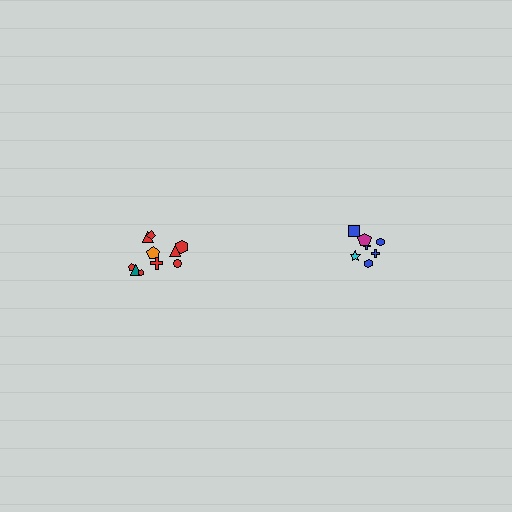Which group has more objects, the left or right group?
The left group.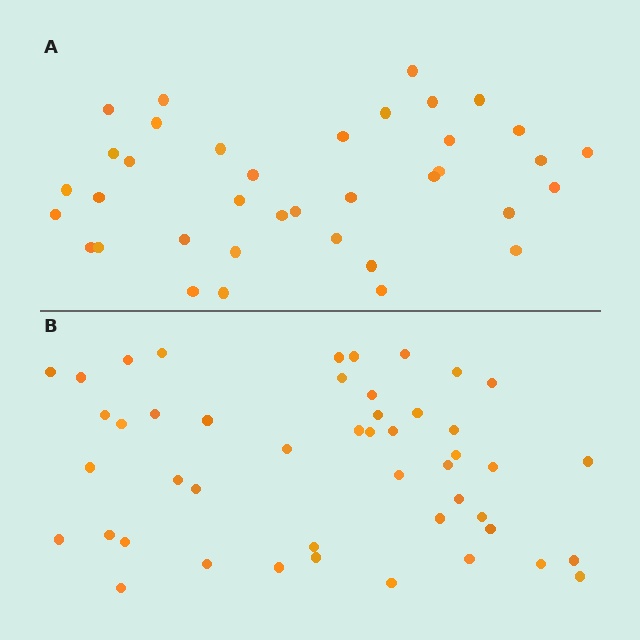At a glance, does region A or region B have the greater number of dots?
Region B (the bottom region) has more dots.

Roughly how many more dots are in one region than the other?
Region B has roughly 10 or so more dots than region A.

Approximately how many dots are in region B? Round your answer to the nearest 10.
About 50 dots. (The exact count is 47, which rounds to 50.)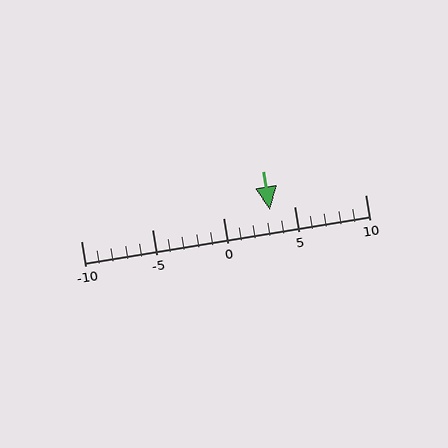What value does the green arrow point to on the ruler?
The green arrow points to approximately 3.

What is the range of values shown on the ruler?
The ruler shows values from -10 to 10.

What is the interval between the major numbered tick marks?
The major tick marks are spaced 5 units apart.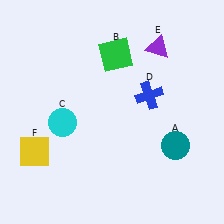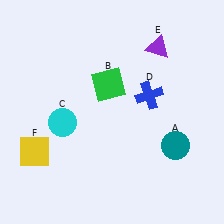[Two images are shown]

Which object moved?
The green square (B) moved down.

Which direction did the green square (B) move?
The green square (B) moved down.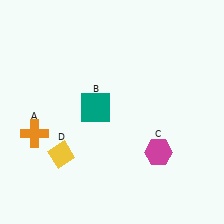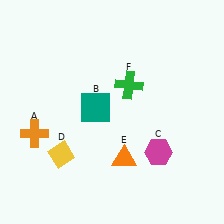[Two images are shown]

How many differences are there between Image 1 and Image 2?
There are 2 differences between the two images.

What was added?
An orange triangle (E), a green cross (F) were added in Image 2.